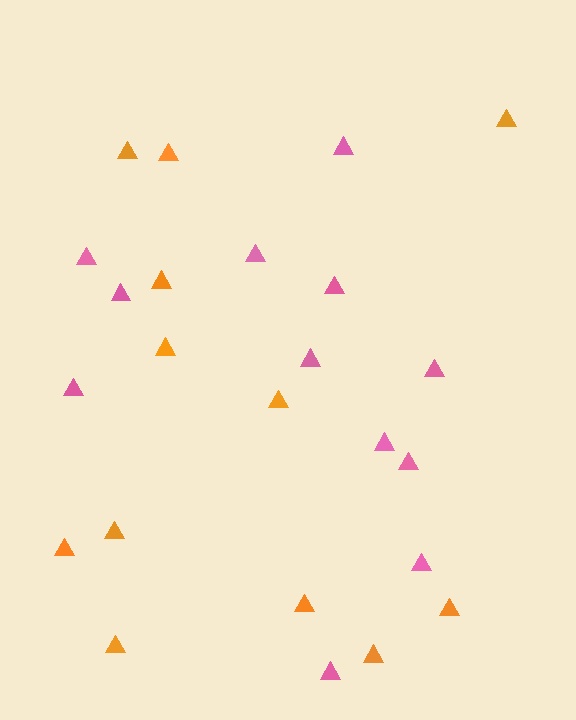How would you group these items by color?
There are 2 groups: one group of orange triangles (12) and one group of pink triangles (12).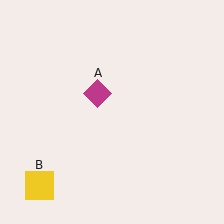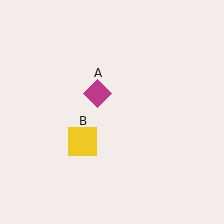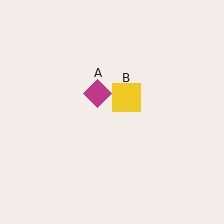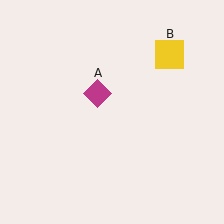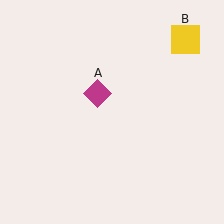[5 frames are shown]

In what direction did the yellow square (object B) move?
The yellow square (object B) moved up and to the right.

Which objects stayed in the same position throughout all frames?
Magenta diamond (object A) remained stationary.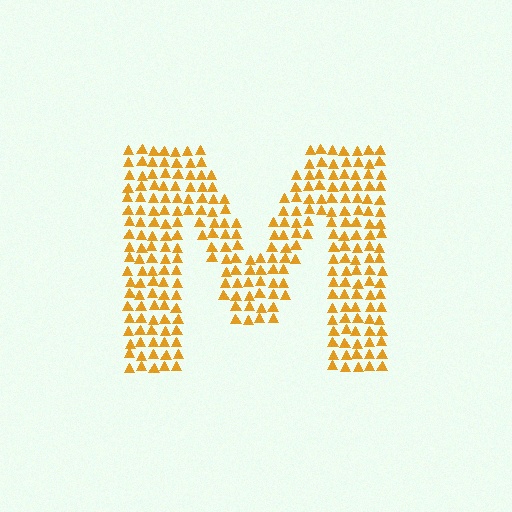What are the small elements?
The small elements are triangles.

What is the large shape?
The large shape is the letter M.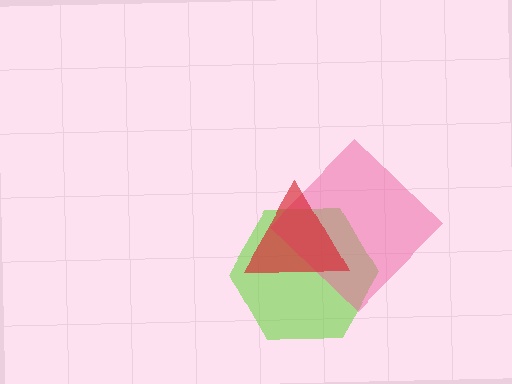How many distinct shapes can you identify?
There are 3 distinct shapes: a lime hexagon, a pink diamond, a red triangle.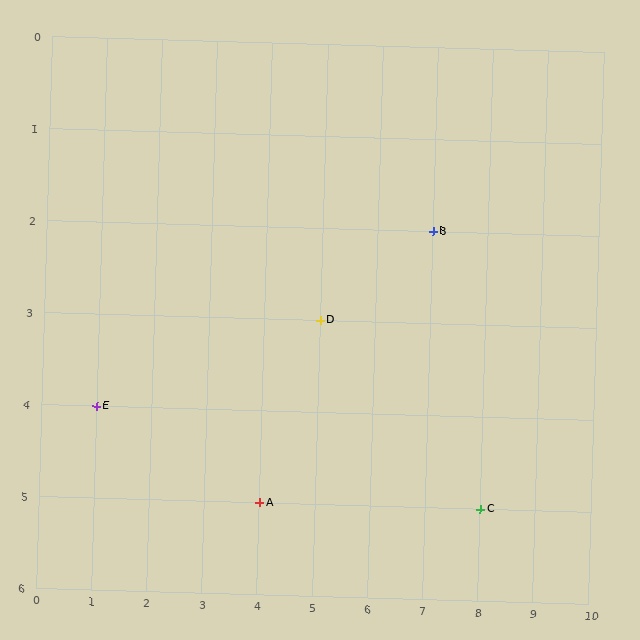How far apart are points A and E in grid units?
Points A and E are 3 columns and 1 row apart (about 3.2 grid units diagonally).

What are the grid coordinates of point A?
Point A is at grid coordinates (4, 5).